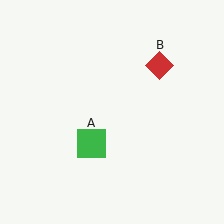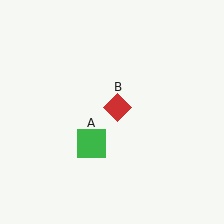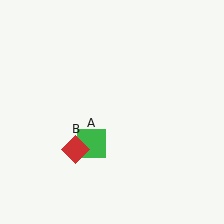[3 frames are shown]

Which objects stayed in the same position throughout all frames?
Green square (object A) remained stationary.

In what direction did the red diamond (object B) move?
The red diamond (object B) moved down and to the left.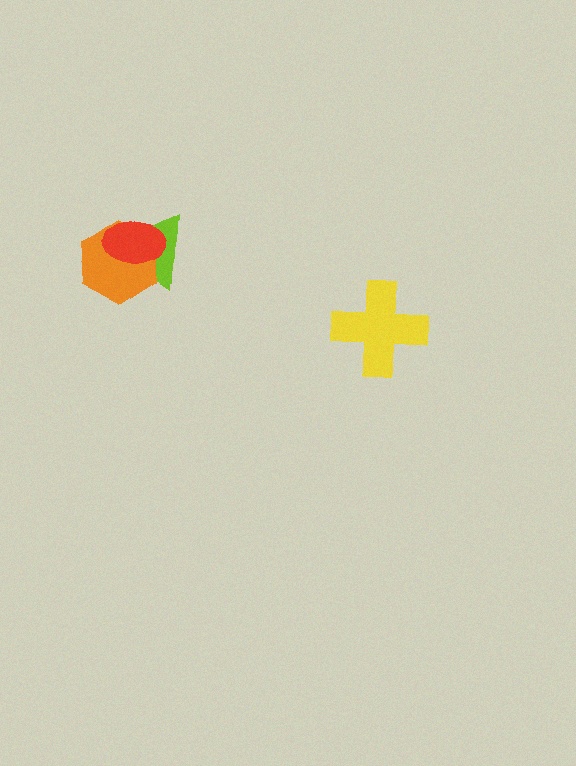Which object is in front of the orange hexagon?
The red ellipse is in front of the orange hexagon.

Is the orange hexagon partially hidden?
Yes, it is partially covered by another shape.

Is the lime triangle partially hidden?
Yes, it is partially covered by another shape.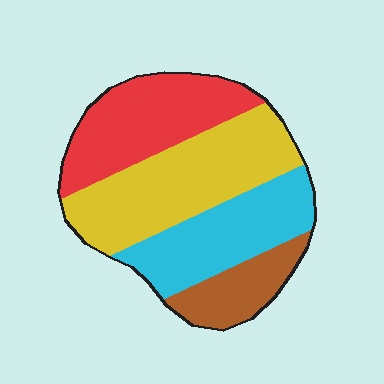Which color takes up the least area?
Brown, at roughly 15%.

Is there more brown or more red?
Red.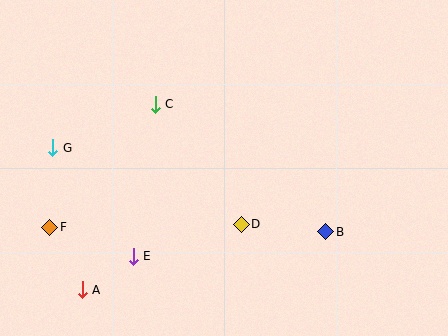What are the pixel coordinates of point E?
Point E is at (133, 256).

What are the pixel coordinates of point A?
Point A is at (82, 290).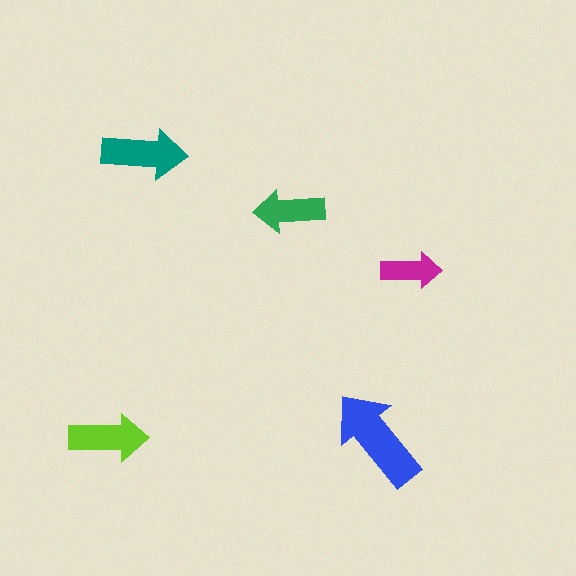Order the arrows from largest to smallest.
the blue one, the teal one, the lime one, the green one, the magenta one.